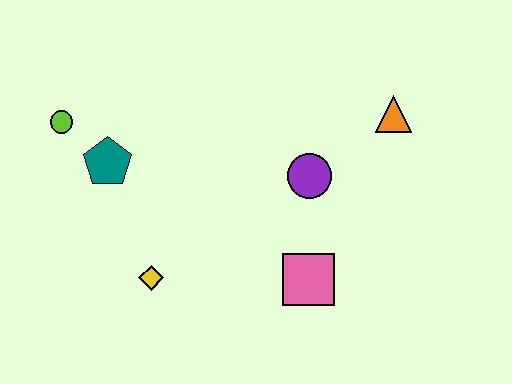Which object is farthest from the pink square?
The lime circle is farthest from the pink square.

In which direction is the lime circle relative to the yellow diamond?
The lime circle is above the yellow diamond.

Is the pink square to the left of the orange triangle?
Yes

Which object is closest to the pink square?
The purple circle is closest to the pink square.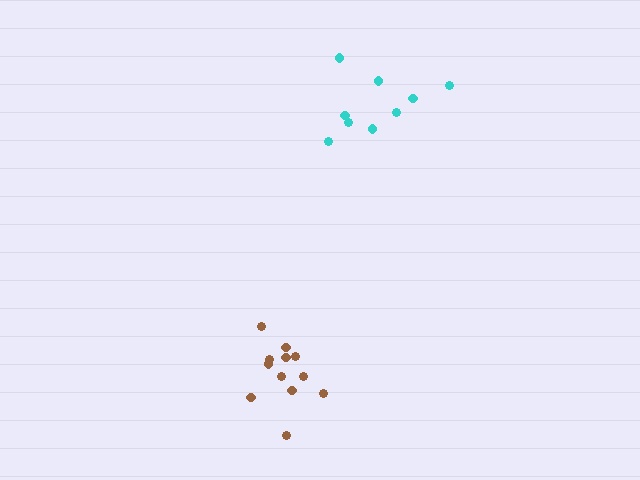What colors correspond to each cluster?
The clusters are colored: brown, cyan.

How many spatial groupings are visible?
There are 2 spatial groupings.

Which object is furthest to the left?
The brown cluster is leftmost.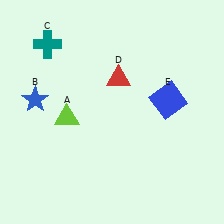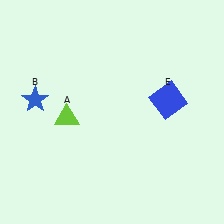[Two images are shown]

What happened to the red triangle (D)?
The red triangle (D) was removed in Image 2. It was in the top-right area of Image 1.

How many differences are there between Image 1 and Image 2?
There are 2 differences between the two images.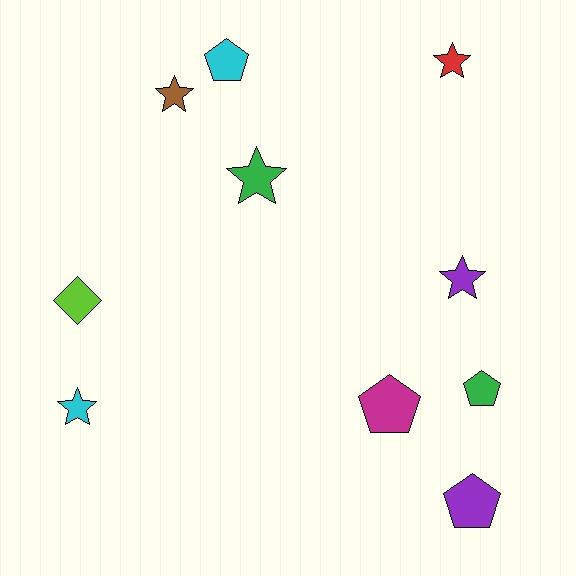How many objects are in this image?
There are 10 objects.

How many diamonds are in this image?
There is 1 diamond.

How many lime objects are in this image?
There is 1 lime object.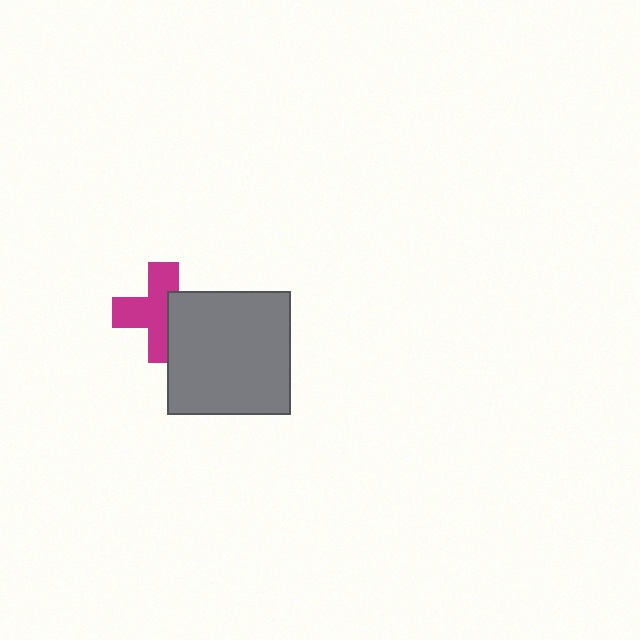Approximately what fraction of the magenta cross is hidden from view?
Roughly 35% of the magenta cross is hidden behind the gray square.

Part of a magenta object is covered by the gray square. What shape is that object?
It is a cross.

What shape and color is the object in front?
The object in front is a gray square.